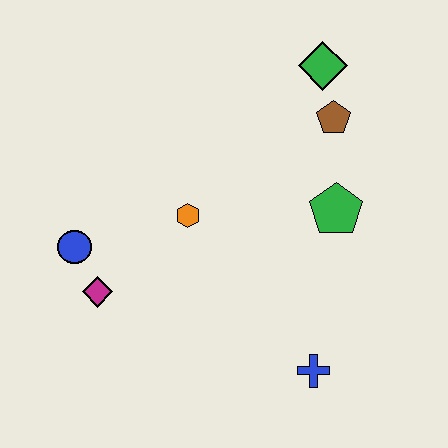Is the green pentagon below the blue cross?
No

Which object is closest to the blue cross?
The green pentagon is closest to the blue cross.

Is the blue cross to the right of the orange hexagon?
Yes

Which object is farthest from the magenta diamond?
The green diamond is farthest from the magenta diamond.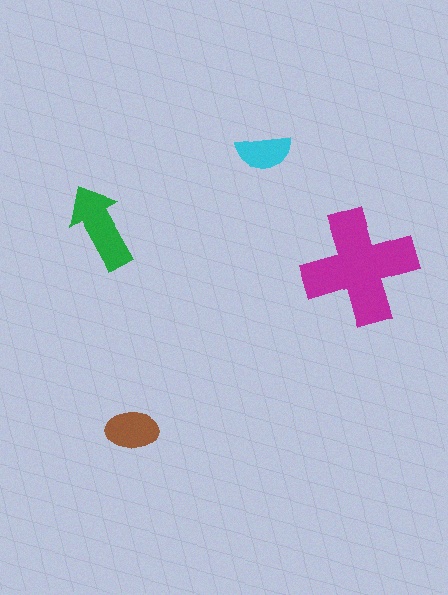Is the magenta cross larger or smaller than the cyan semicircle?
Larger.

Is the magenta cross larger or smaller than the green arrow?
Larger.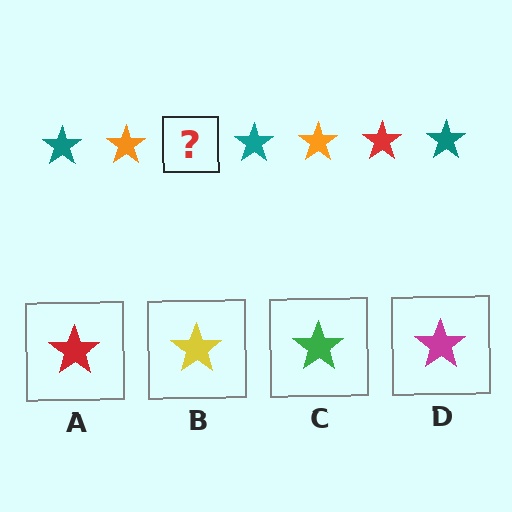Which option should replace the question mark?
Option A.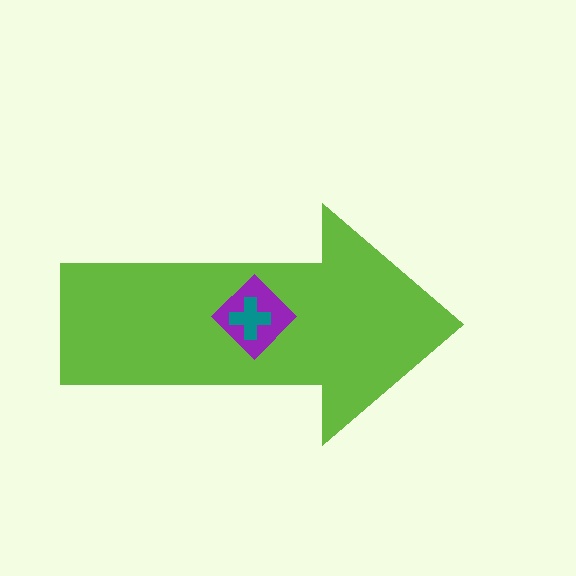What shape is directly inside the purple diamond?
The teal cross.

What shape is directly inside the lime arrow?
The purple diamond.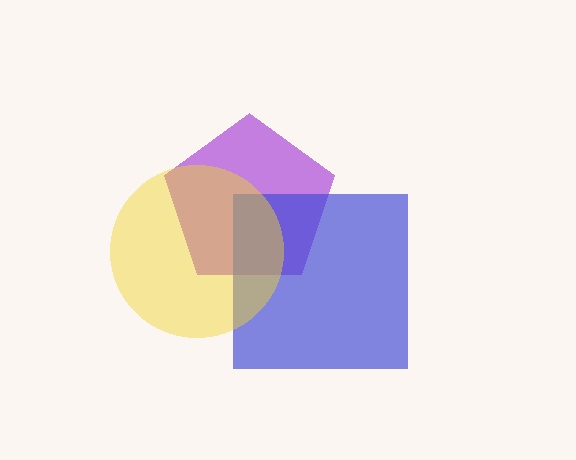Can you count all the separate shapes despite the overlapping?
Yes, there are 3 separate shapes.